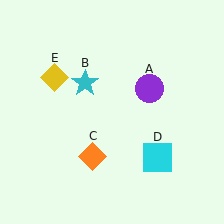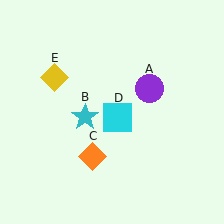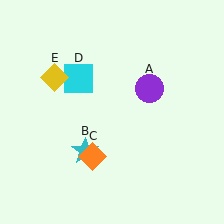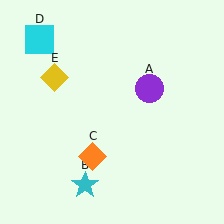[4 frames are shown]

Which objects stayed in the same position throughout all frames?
Purple circle (object A) and orange diamond (object C) and yellow diamond (object E) remained stationary.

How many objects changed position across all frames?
2 objects changed position: cyan star (object B), cyan square (object D).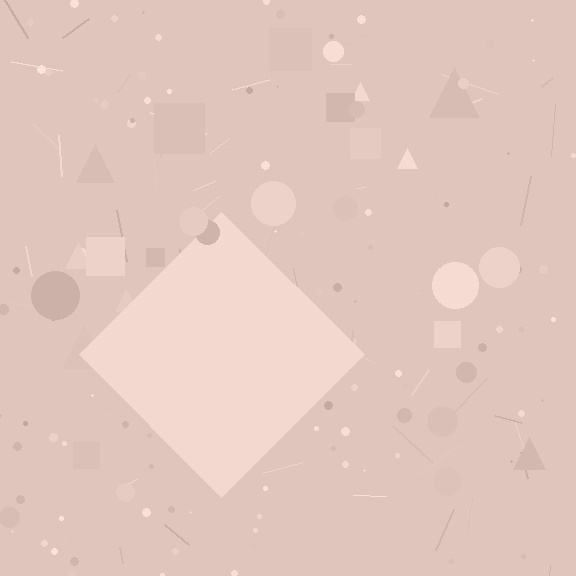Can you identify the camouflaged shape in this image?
The camouflaged shape is a diamond.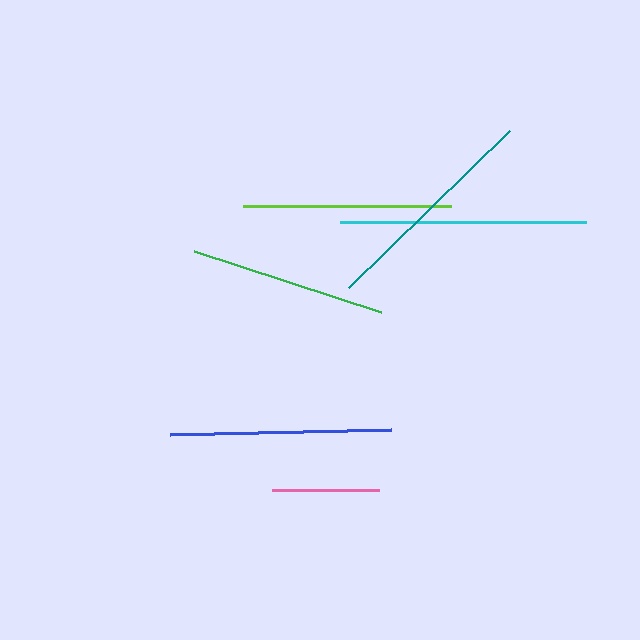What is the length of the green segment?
The green segment is approximately 197 pixels long.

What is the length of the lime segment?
The lime segment is approximately 208 pixels long.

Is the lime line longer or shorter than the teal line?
The teal line is longer than the lime line.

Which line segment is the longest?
The cyan line is the longest at approximately 246 pixels.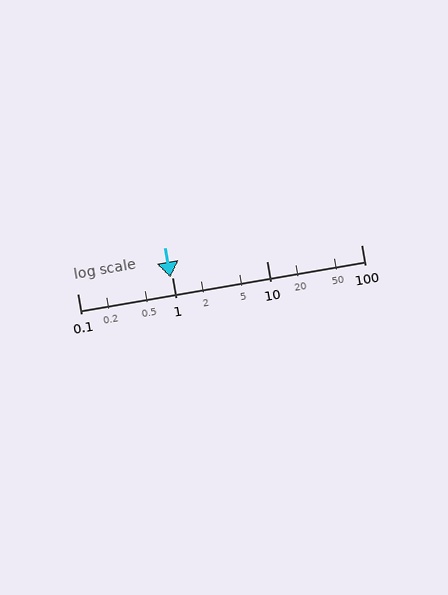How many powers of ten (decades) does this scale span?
The scale spans 3 decades, from 0.1 to 100.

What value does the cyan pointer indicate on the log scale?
The pointer indicates approximately 0.97.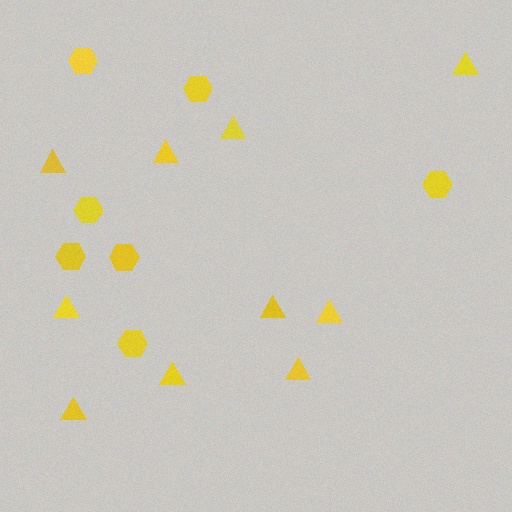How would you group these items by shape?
There are 2 groups: one group of hexagons (7) and one group of triangles (10).